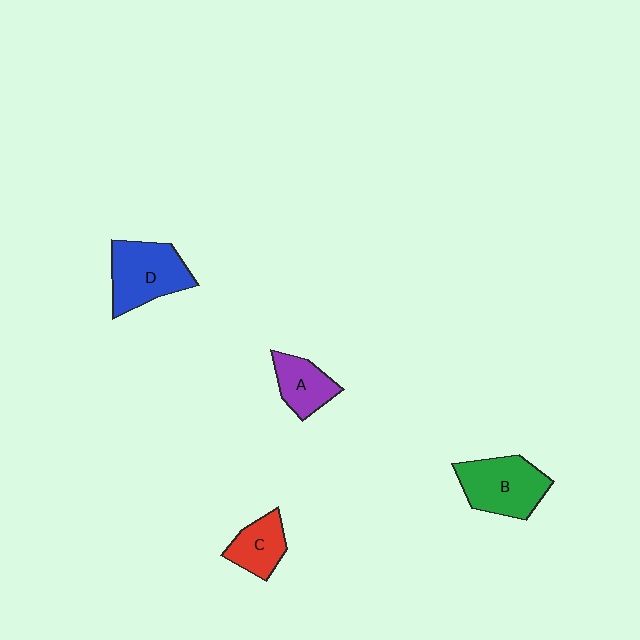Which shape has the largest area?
Shape D (blue).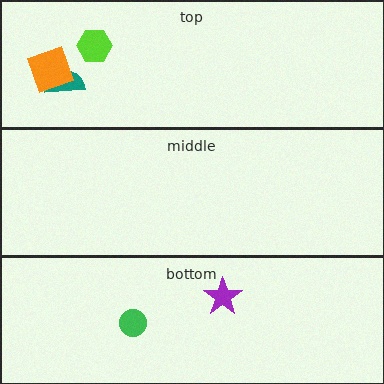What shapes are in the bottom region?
The green circle, the purple star.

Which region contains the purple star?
The bottom region.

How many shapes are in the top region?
3.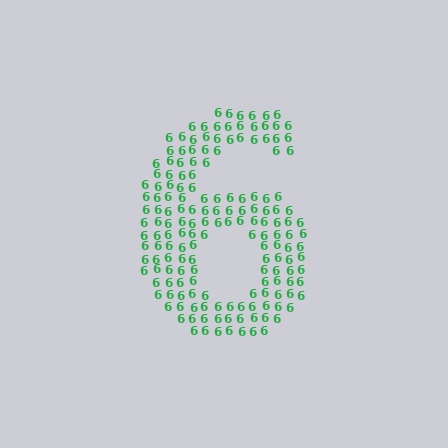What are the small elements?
The small elements are digit 6's.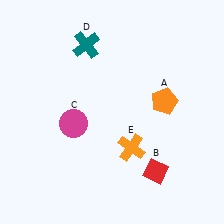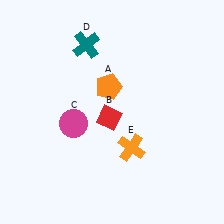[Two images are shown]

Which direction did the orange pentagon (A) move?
The orange pentagon (A) moved left.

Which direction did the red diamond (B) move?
The red diamond (B) moved up.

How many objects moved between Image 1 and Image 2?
2 objects moved between the two images.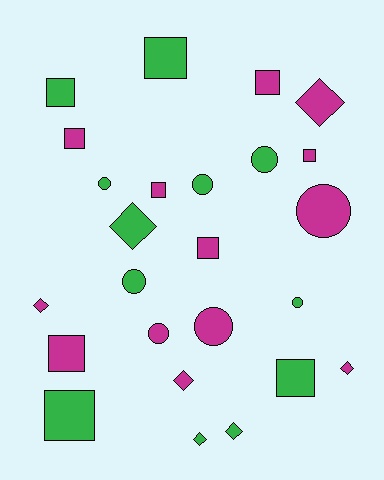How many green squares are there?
There are 4 green squares.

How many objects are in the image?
There are 25 objects.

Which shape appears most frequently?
Square, with 10 objects.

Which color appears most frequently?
Magenta, with 13 objects.